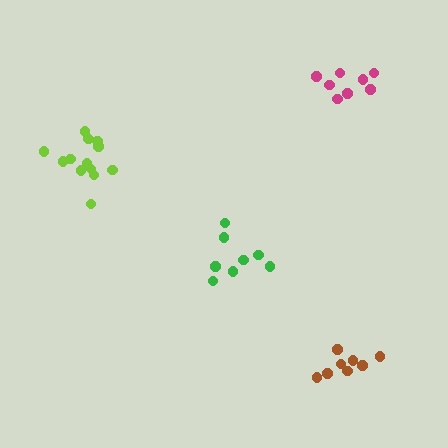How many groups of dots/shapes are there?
There are 4 groups.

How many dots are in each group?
Group 1: 8 dots, Group 2: 14 dots, Group 3: 8 dots, Group 4: 8 dots (38 total).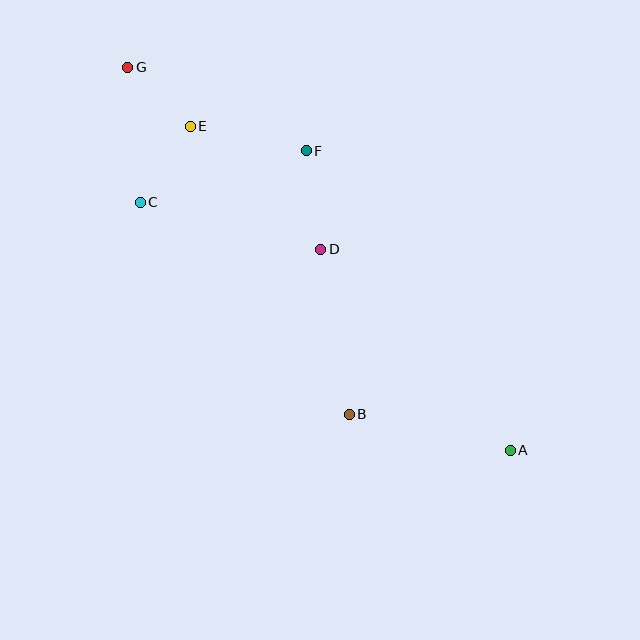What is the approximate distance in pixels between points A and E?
The distance between A and E is approximately 455 pixels.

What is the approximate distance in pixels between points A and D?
The distance between A and D is approximately 276 pixels.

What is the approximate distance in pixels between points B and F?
The distance between B and F is approximately 267 pixels.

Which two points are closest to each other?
Points E and G are closest to each other.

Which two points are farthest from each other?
Points A and G are farthest from each other.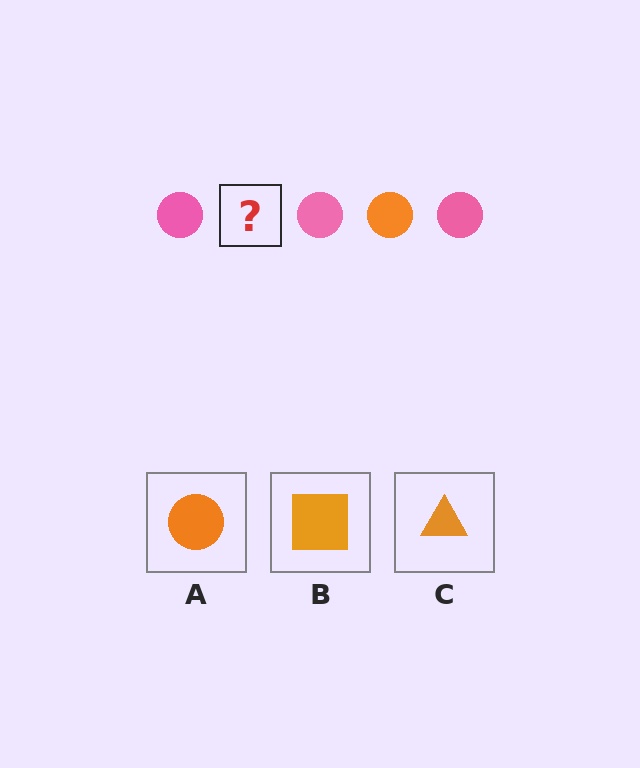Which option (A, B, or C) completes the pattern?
A.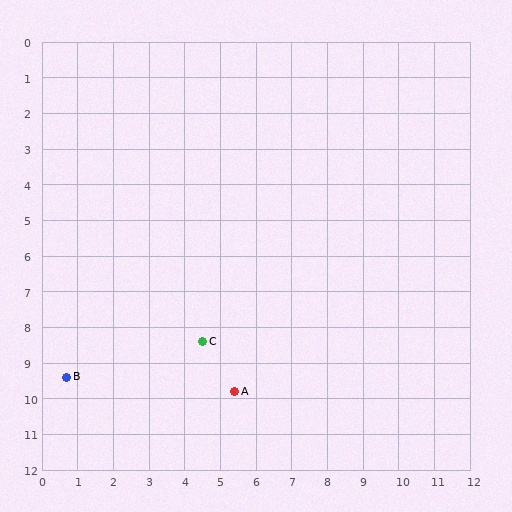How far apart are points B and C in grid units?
Points B and C are about 3.9 grid units apart.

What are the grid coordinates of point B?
Point B is at approximately (0.7, 9.4).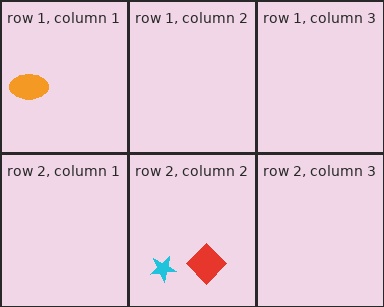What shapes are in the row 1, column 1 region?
The orange ellipse.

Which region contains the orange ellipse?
The row 1, column 1 region.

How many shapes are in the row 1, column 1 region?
1.